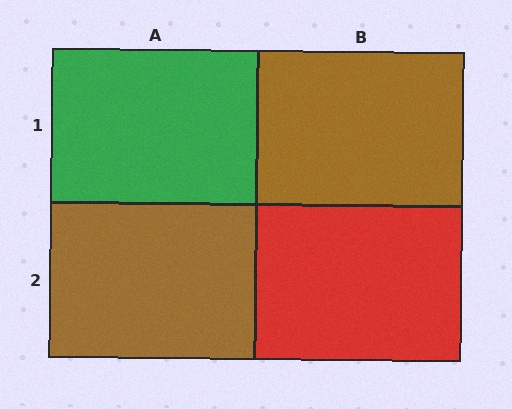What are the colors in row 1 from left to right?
Green, brown.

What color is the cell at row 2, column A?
Brown.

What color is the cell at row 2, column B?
Red.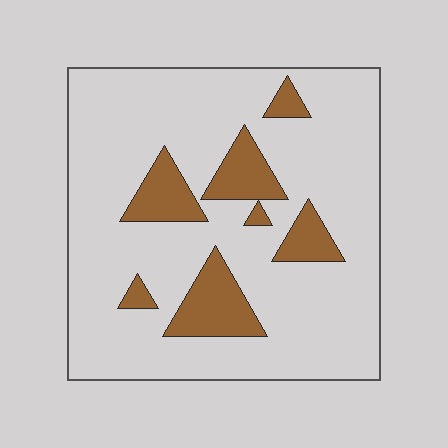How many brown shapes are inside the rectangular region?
7.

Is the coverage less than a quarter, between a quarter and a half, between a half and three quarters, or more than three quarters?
Less than a quarter.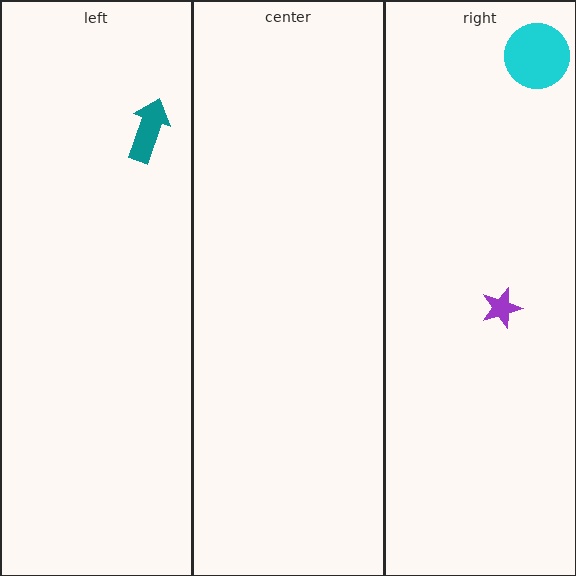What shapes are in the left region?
The teal arrow.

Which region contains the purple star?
The right region.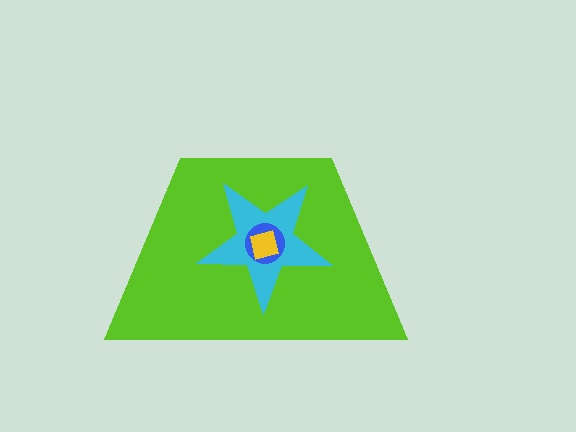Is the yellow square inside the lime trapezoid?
Yes.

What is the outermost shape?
The lime trapezoid.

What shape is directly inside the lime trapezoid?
The cyan star.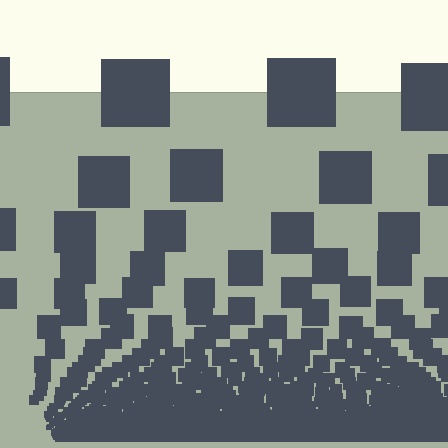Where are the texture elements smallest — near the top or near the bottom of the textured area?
Near the bottom.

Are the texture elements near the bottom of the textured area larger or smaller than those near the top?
Smaller. The gradient is inverted — elements near the bottom are smaller and denser.